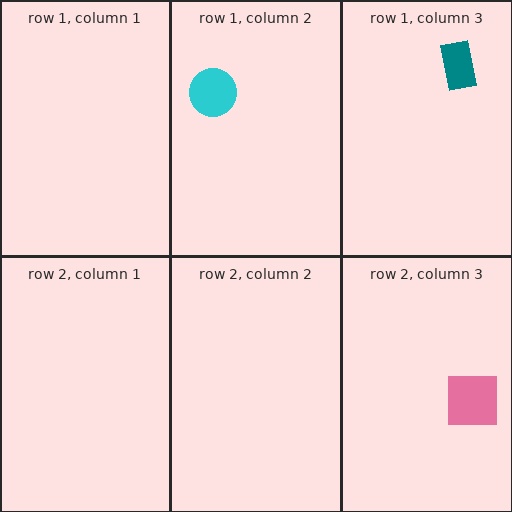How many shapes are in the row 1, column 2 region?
1.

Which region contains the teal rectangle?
The row 1, column 3 region.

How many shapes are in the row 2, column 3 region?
1.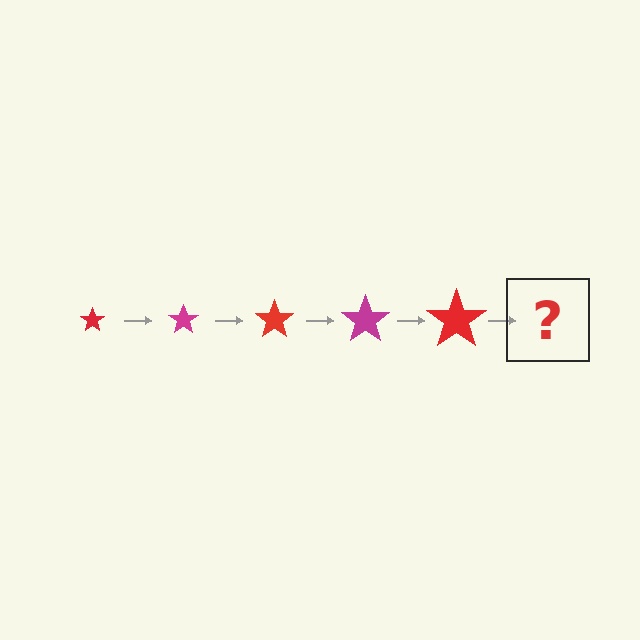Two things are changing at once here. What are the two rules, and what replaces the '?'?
The two rules are that the star grows larger each step and the color cycles through red and magenta. The '?' should be a magenta star, larger than the previous one.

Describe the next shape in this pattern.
It should be a magenta star, larger than the previous one.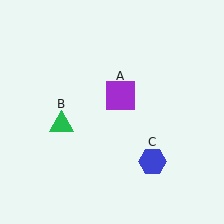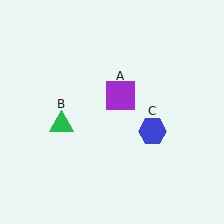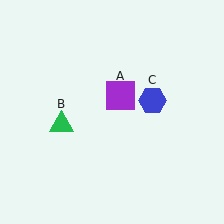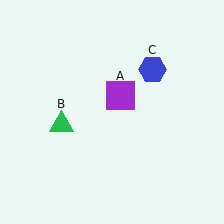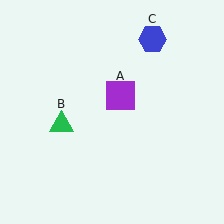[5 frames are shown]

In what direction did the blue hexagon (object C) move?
The blue hexagon (object C) moved up.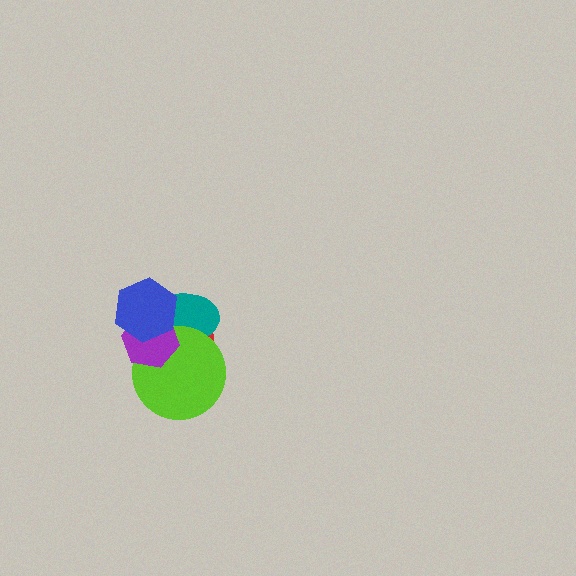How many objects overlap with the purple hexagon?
4 objects overlap with the purple hexagon.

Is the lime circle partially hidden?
Yes, it is partially covered by another shape.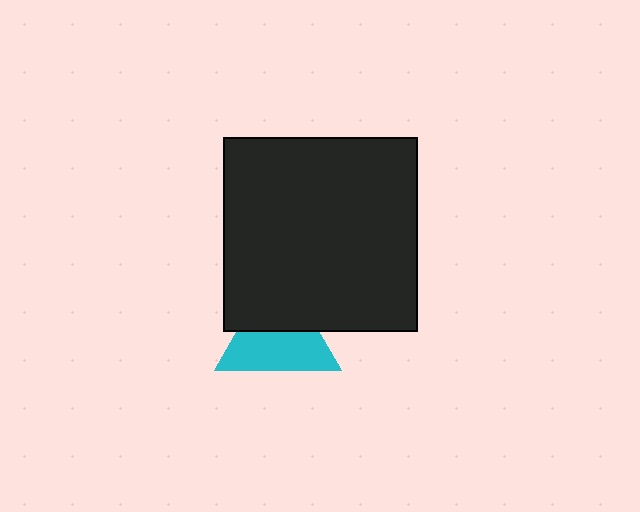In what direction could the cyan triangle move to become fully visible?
The cyan triangle could move down. That would shift it out from behind the black square entirely.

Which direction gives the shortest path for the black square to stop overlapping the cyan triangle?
Moving up gives the shortest separation.